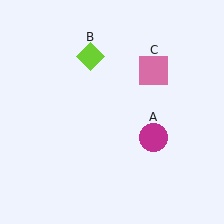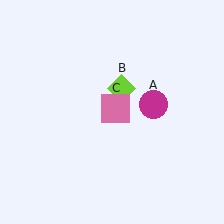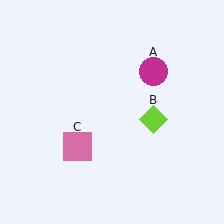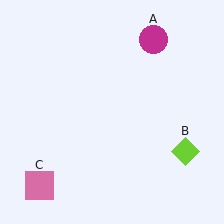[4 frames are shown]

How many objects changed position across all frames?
3 objects changed position: magenta circle (object A), lime diamond (object B), pink square (object C).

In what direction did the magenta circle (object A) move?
The magenta circle (object A) moved up.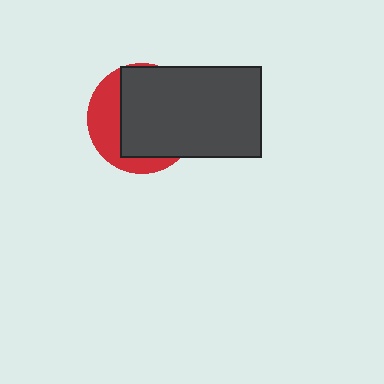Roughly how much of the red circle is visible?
A small part of it is visible (roughly 33%).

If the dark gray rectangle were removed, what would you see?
You would see the complete red circle.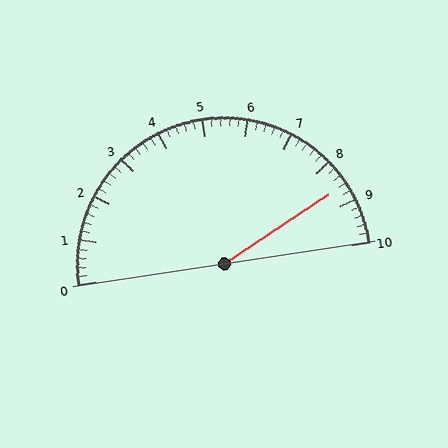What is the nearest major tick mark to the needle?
The nearest major tick mark is 9.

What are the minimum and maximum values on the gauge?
The gauge ranges from 0 to 10.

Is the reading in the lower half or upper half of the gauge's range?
The reading is in the upper half of the range (0 to 10).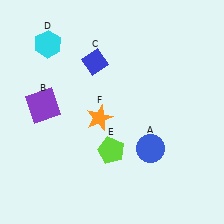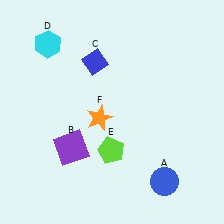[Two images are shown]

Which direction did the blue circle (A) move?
The blue circle (A) moved down.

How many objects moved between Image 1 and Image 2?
2 objects moved between the two images.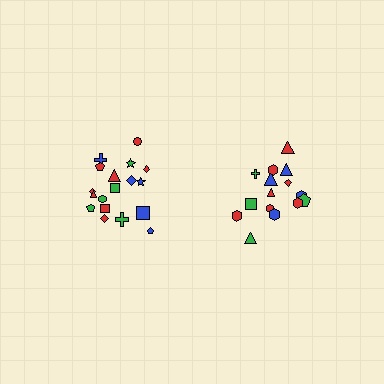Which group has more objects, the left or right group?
The left group.